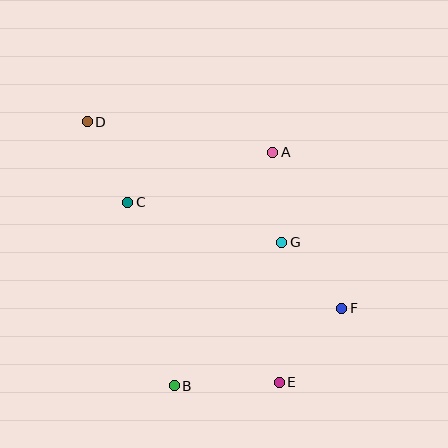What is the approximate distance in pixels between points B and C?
The distance between B and C is approximately 189 pixels.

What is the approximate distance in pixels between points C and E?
The distance between C and E is approximately 236 pixels.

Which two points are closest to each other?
Points F and G are closest to each other.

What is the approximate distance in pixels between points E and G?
The distance between E and G is approximately 140 pixels.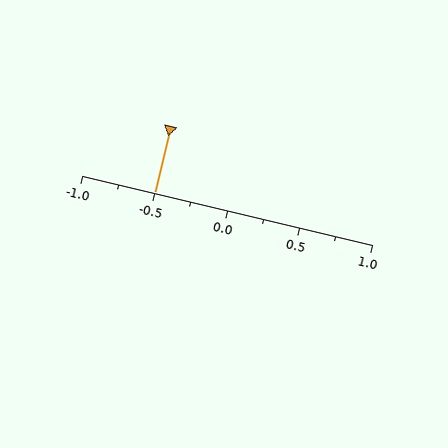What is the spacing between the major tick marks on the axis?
The major ticks are spaced 0.5 apart.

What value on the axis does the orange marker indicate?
The marker indicates approximately -0.5.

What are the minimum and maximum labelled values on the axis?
The axis runs from -1.0 to 1.0.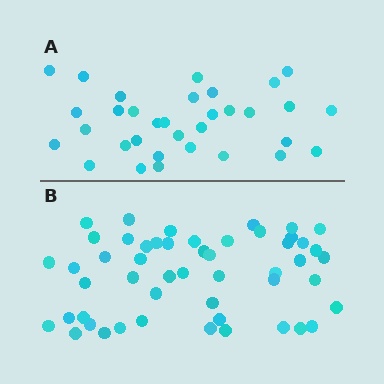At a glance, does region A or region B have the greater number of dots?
Region B (the bottom region) has more dots.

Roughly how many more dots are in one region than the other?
Region B has approximately 20 more dots than region A.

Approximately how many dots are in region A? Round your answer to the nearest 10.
About 30 dots. (The exact count is 33, which rounds to 30.)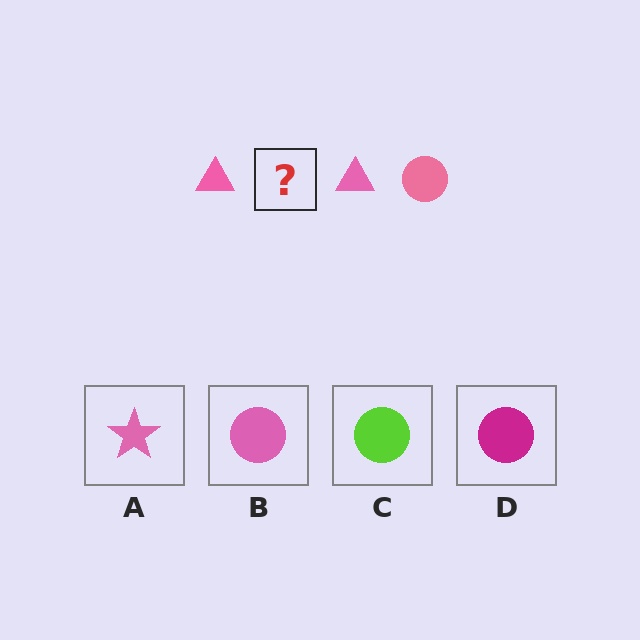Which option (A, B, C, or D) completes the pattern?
B.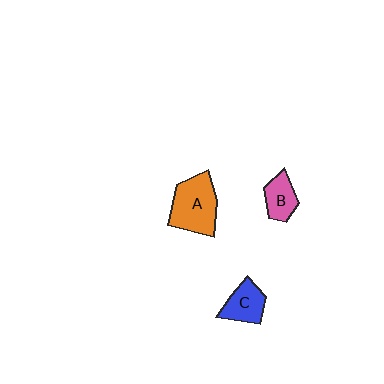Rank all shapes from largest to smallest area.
From largest to smallest: A (orange), C (blue), B (pink).